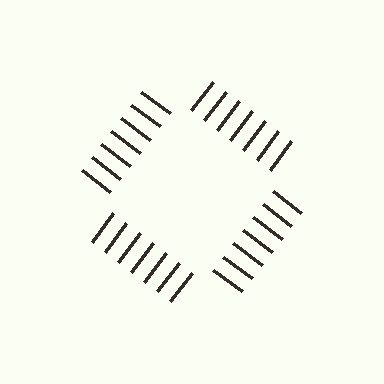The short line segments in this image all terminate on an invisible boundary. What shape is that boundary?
An illusory square — the line segments terminate on its edges but no continuous stroke is drawn.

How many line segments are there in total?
28 — 7 along each of the 4 edges.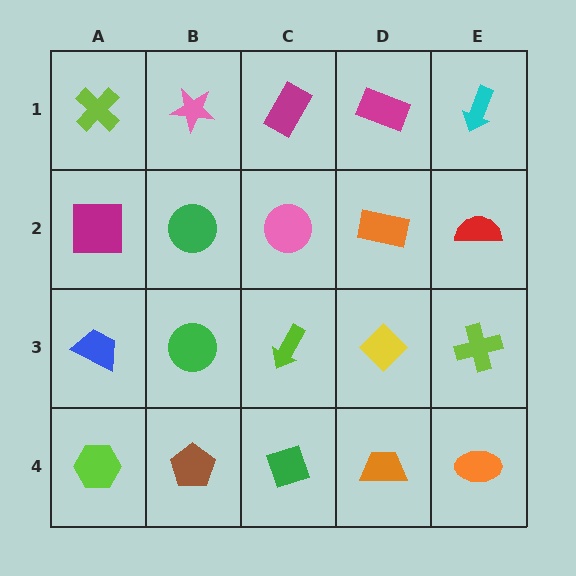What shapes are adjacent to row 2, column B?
A pink star (row 1, column B), a green circle (row 3, column B), a magenta square (row 2, column A), a pink circle (row 2, column C).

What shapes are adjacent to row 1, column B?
A green circle (row 2, column B), a lime cross (row 1, column A), a magenta rectangle (row 1, column C).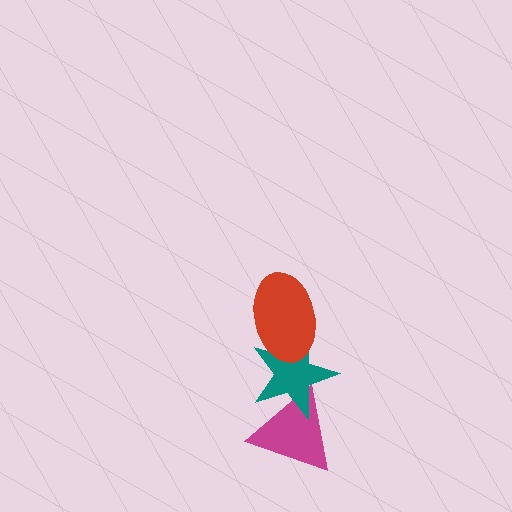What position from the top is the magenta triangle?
The magenta triangle is 3rd from the top.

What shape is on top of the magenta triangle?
The teal star is on top of the magenta triangle.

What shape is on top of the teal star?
The red ellipse is on top of the teal star.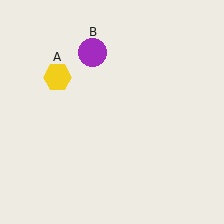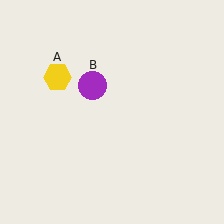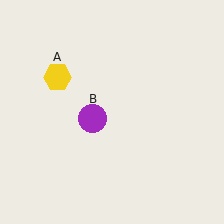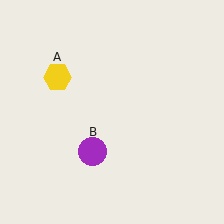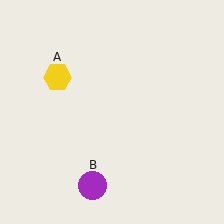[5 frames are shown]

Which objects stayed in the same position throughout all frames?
Yellow hexagon (object A) remained stationary.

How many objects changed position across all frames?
1 object changed position: purple circle (object B).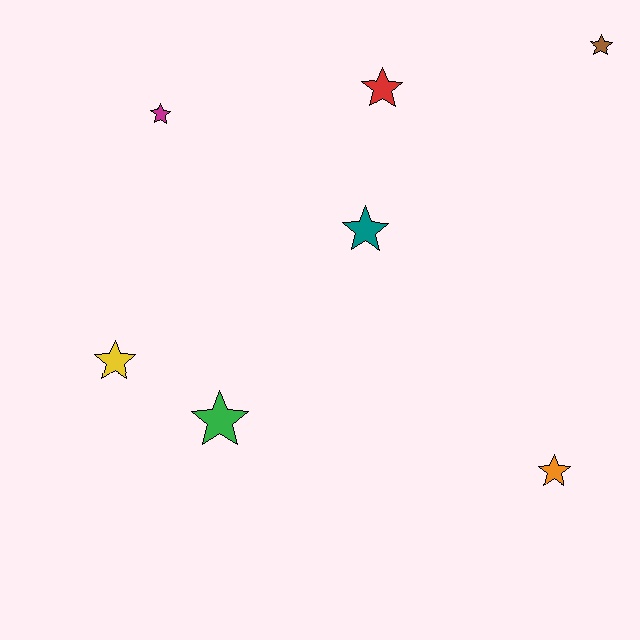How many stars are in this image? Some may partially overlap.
There are 7 stars.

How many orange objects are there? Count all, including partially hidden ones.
There is 1 orange object.